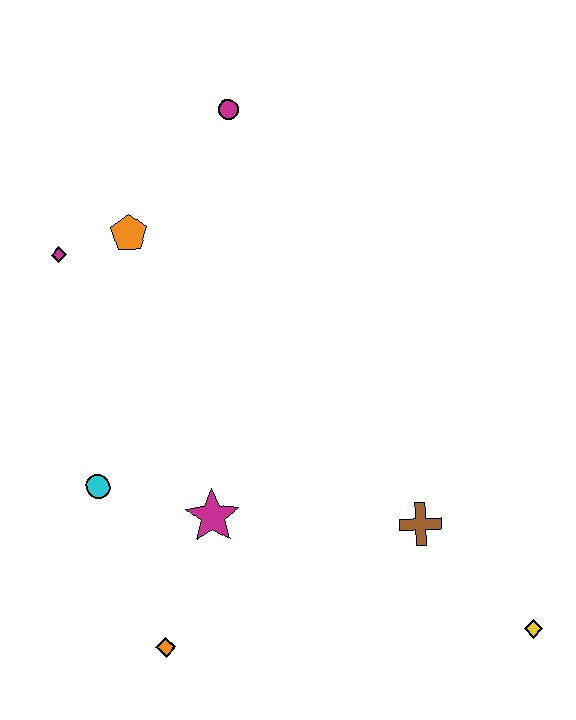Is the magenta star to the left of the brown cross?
Yes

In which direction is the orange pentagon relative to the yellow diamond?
The orange pentagon is above the yellow diamond.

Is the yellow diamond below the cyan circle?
Yes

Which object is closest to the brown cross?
The yellow diamond is closest to the brown cross.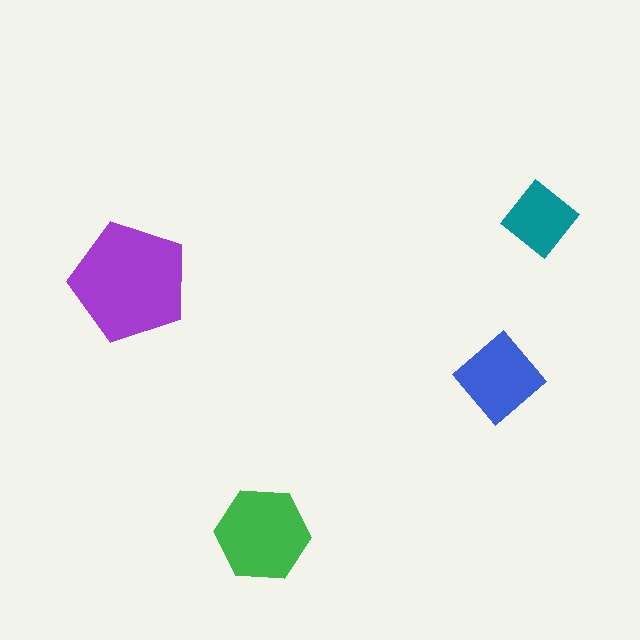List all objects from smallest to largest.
The teal diamond, the blue diamond, the green hexagon, the purple pentagon.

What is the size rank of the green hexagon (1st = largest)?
2nd.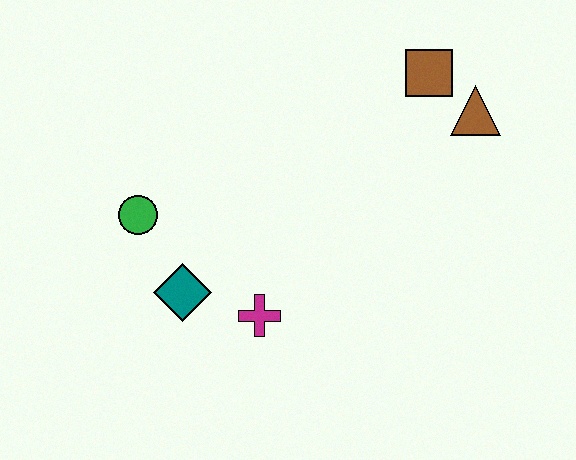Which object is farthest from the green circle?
The brown triangle is farthest from the green circle.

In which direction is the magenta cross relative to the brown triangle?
The magenta cross is to the left of the brown triangle.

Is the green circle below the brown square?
Yes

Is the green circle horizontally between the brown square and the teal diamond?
No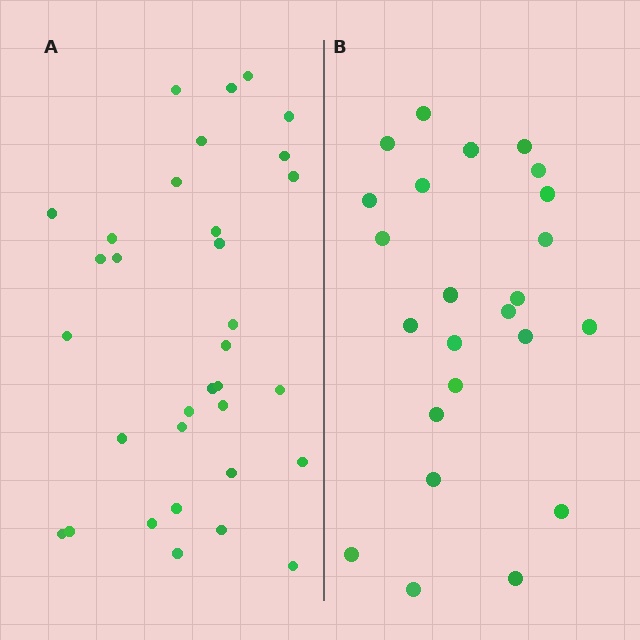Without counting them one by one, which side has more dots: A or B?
Region A (the left region) has more dots.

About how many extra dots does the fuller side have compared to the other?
Region A has roughly 8 or so more dots than region B.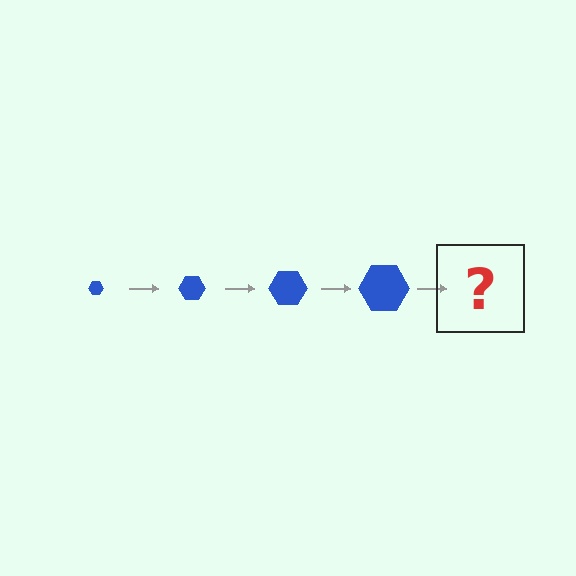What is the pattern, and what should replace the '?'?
The pattern is that the hexagon gets progressively larger each step. The '?' should be a blue hexagon, larger than the previous one.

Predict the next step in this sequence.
The next step is a blue hexagon, larger than the previous one.